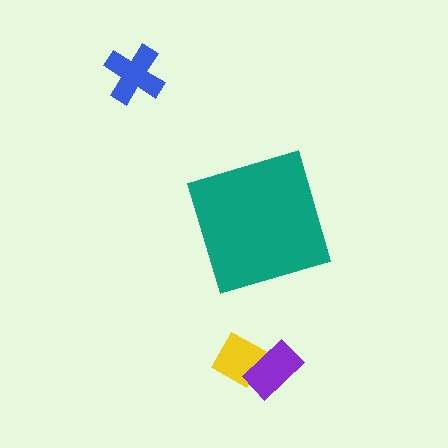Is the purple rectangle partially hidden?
No, the purple rectangle is fully visible.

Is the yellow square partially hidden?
No, the yellow square is fully visible.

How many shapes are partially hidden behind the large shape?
0 shapes are partially hidden.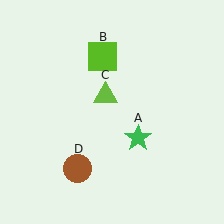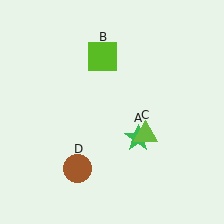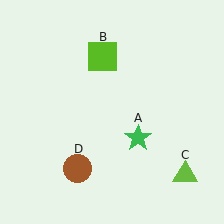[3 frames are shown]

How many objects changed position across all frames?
1 object changed position: lime triangle (object C).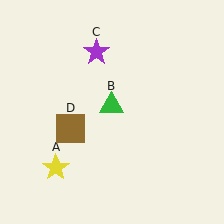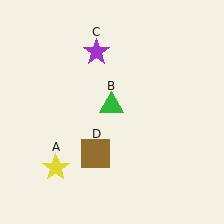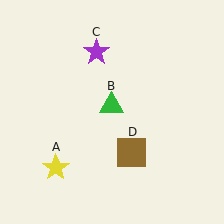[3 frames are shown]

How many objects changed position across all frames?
1 object changed position: brown square (object D).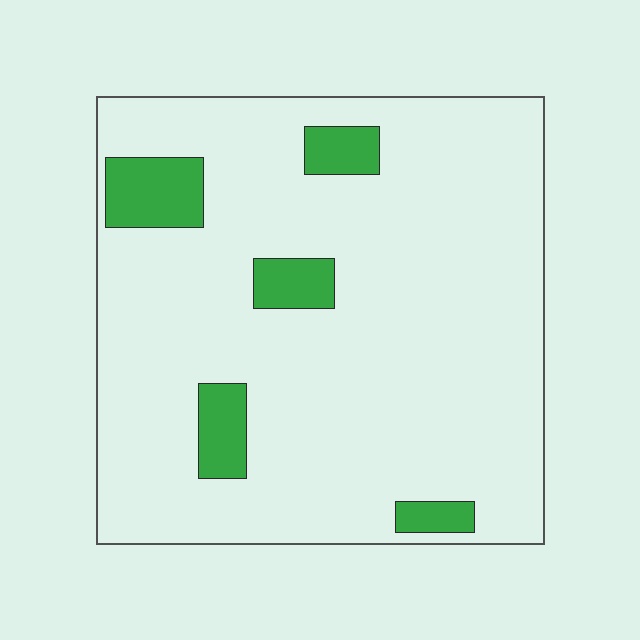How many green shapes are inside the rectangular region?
5.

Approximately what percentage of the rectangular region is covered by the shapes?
Approximately 10%.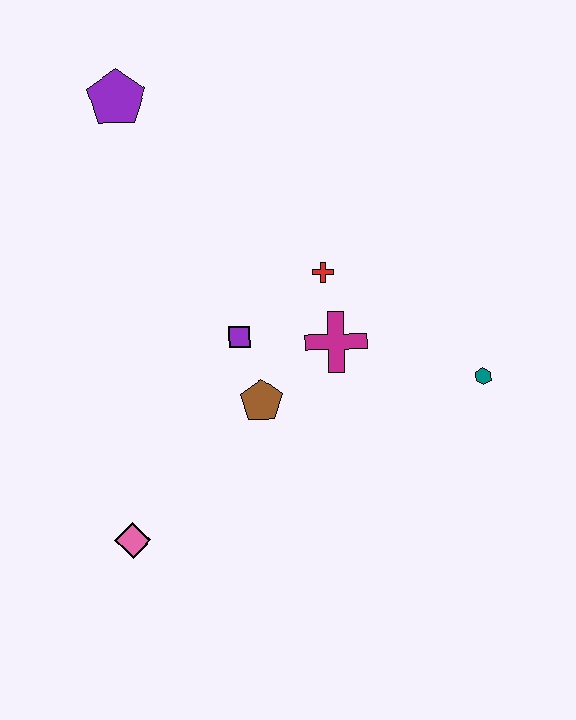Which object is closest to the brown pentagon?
The purple square is closest to the brown pentagon.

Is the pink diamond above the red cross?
No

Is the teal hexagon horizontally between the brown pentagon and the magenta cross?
No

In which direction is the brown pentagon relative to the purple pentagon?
The brown pentagon is below the purple pentagon.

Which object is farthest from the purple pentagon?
The teal hexagon is farthest from the purple pentagon.